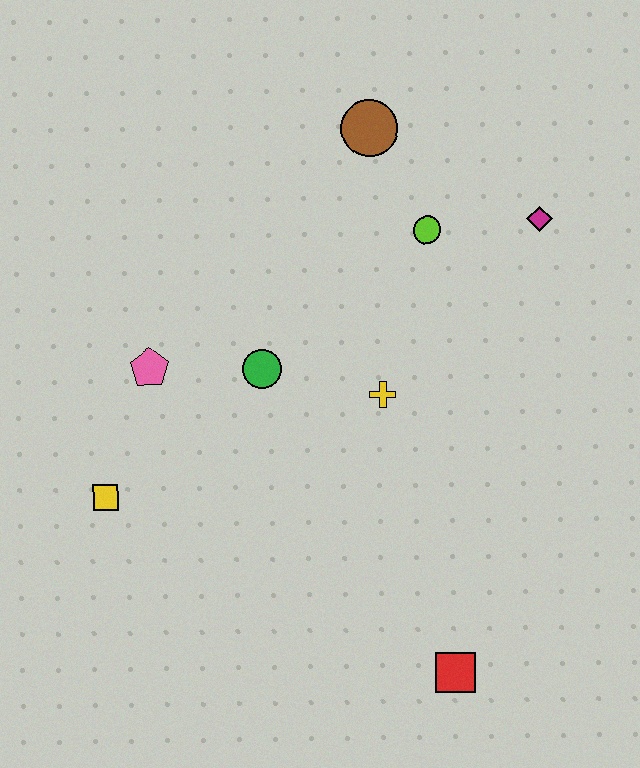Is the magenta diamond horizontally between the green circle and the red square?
No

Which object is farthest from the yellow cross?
The yellow square is farthest from the yellow cross.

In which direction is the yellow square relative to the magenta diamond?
The yellow square is to the left of the magenta diamond.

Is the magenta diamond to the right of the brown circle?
Yes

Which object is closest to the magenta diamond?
The lime circle is closest to the magenta diamond.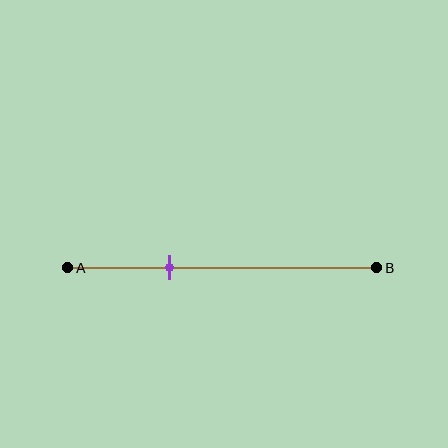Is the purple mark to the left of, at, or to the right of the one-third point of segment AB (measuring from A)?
The purple mark is approximately at the one-third point of segment AB.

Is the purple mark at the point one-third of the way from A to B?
Yes, the mark is approximately at the one-third point.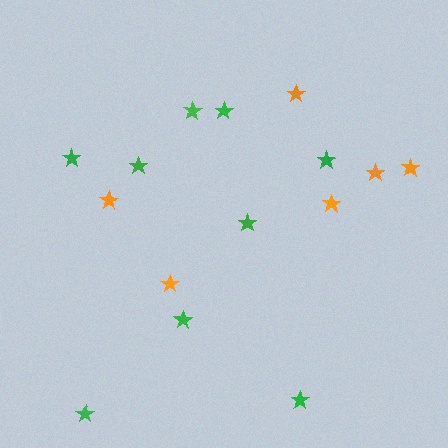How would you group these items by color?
There are 2 groups: one group of orange stars (6) and one group of green stars (9).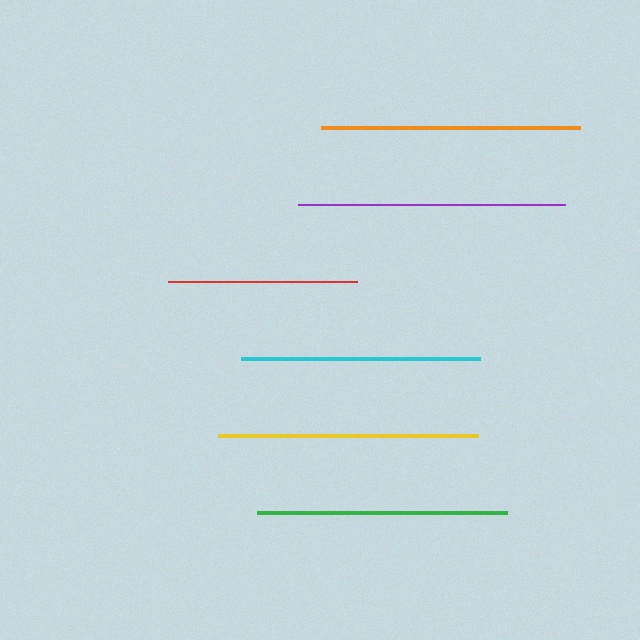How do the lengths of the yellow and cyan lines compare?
The yellow and cyan lines are approximately the same length.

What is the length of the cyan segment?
The cyan segment is approximately 239 pixels long.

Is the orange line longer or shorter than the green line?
The orange line is longer than the green line.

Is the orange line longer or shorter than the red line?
The orange line is longer than the red line.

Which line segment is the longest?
The purple line is the longest at approximately 267 pixels.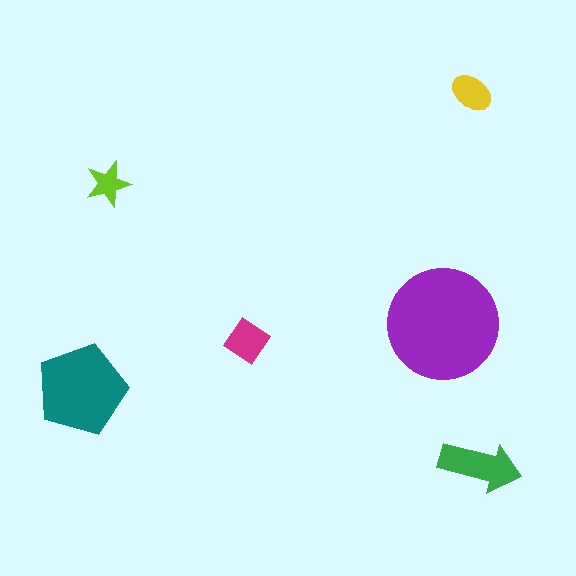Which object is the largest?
The purple circle.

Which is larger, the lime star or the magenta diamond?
The magenta diamond.